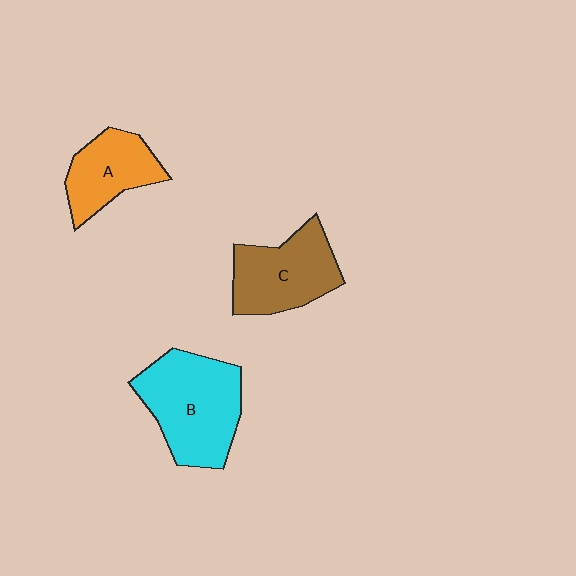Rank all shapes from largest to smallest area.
From largest to smallest: B (cyan), C (brown), A (orange).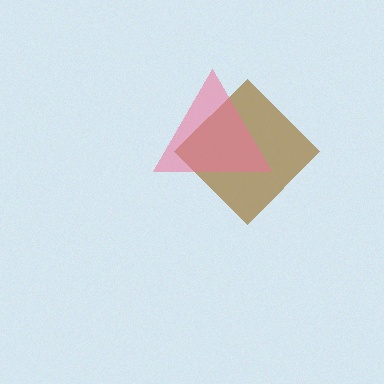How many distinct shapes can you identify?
There are 2 distinct shapes: a brown diamond, a pink triangle.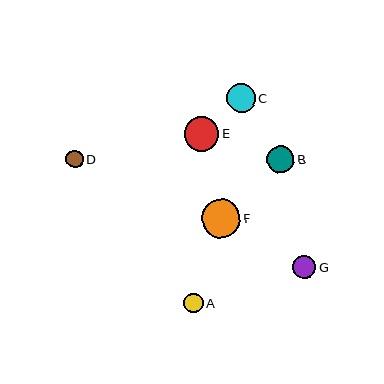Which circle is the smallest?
Circle D is the smallest with a size of approximately 18 pixels.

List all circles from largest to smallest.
From largest to smallest: F, E, C, B, G, A, D.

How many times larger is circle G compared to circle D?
Circle G is approximately 1.3 times the size of circle D.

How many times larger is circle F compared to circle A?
Circle F is approximately 2.0 times the size of circle A.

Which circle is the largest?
Circle F is the largest with a size of approximately 39 pixels.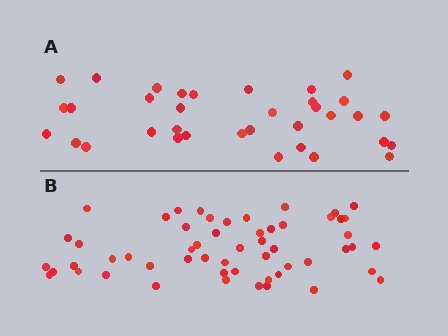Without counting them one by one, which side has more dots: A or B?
Region B (the bottom region) has more dots.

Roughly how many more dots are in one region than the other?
Region B has approximately 20 more dots than region A.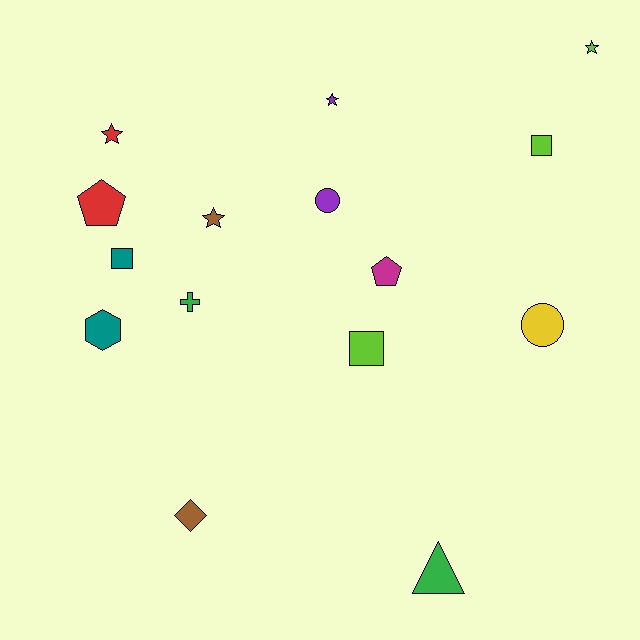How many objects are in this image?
There are 15 objects.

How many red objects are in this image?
There are 2 red objects.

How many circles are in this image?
There are 2 circles.